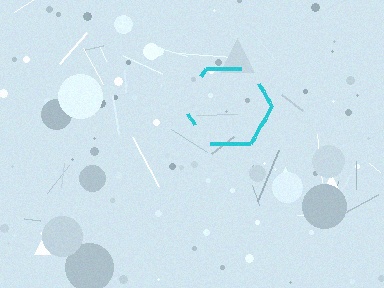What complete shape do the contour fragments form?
The contour fragments form a hexagon.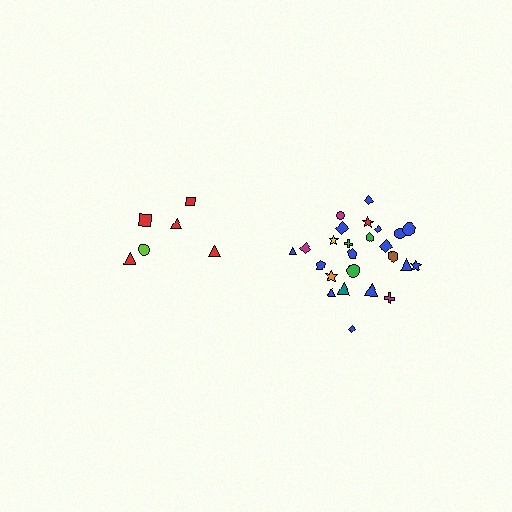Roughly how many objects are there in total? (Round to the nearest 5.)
Roughly 30 objects in total.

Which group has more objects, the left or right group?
The right group.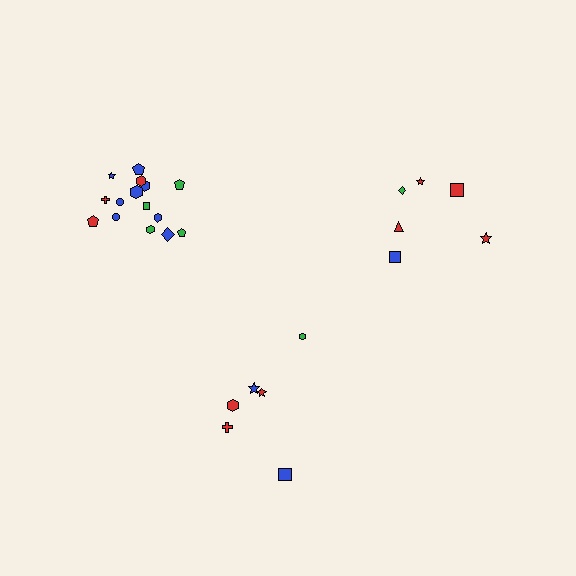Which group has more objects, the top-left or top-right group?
The top-left group.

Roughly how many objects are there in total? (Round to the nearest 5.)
Roughly 25 objects in total.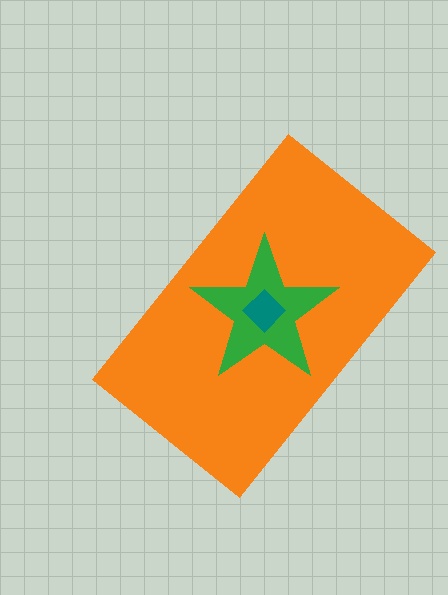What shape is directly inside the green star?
The teal diamond.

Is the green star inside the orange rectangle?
Yes.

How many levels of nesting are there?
3.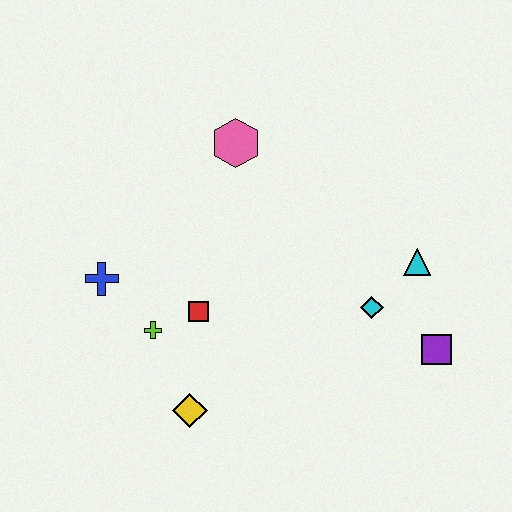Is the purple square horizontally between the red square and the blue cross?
No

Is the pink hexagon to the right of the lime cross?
Yes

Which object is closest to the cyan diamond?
The cyan triangle is closest to the cyan diamond.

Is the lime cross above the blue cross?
No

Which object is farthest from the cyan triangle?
The blue cross is farthest from the cyan triangle.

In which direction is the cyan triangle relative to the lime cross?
The cyan triangle is to the right of the lime cross.